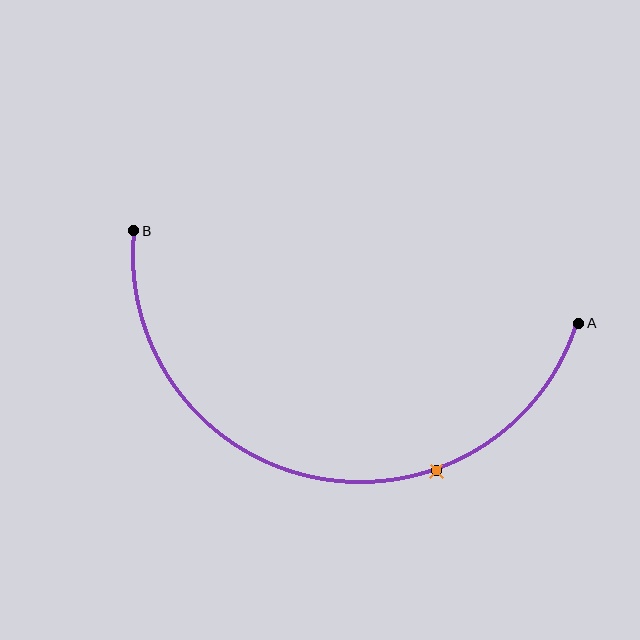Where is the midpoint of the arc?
The arc midpoint is the point on the curve farthest from the straight line joining A and B. It sits below that line.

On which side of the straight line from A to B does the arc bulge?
The arc bulges below the straight line connecting A and B.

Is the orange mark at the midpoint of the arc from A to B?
No. The orange mark lies on the arc but is closer to endpoint A. The arc midpoint would be at the point on the curve equidistant along the arc from both A and B.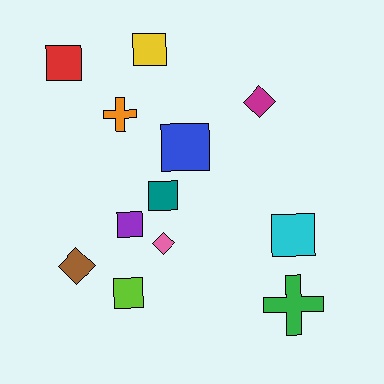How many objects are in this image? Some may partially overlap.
There are 12 objects.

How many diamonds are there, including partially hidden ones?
There are 3 diamonds.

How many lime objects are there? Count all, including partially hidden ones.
There is 1 lime object.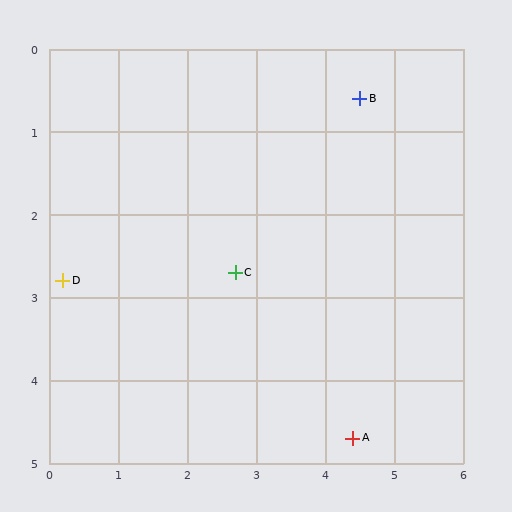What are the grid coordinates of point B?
Point B is at approximately (4.5, 0.6).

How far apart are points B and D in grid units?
Points B and D are about 4.8 grid units apart.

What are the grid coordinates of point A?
Point A is at approximately (4.4, 4.7).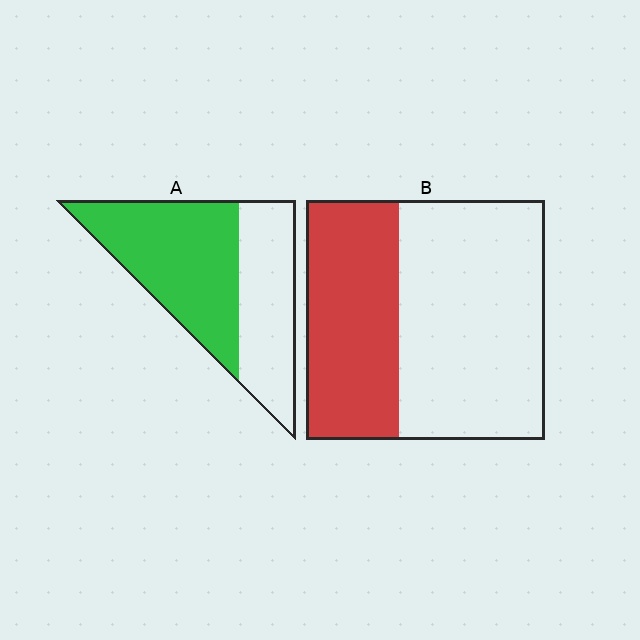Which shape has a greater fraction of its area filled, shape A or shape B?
Shape A.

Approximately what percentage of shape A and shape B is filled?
A is approximately 60% and B is approximately 40%.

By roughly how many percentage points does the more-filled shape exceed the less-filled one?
By roughly 20 percentage points (A over B).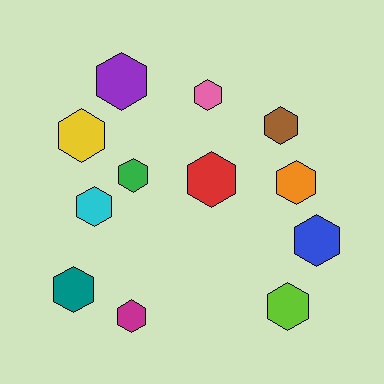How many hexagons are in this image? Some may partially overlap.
There are 12 hexagons.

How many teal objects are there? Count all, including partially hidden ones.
There is 1 teal object.